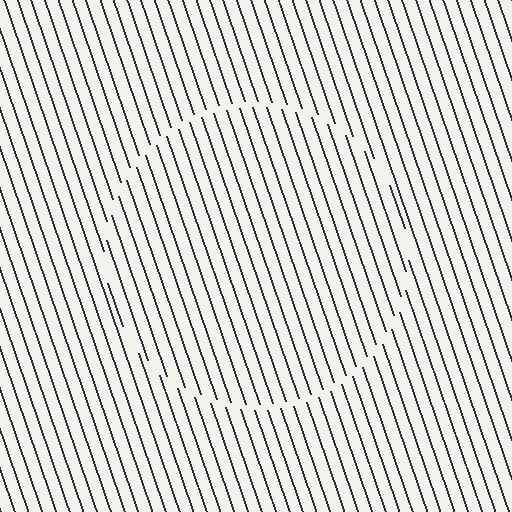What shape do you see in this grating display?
An illusory circle. The interior of the shape contains the same grating, shifted by half a period — the contour is defined by the phase discontinuity where line-ends from the inner and outer gratings abut.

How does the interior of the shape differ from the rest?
The interior of the shape contains the same grating, shifted by half a period — the contour is defined by the phase discontinuity where line-ends from the inner and outer gratings abut.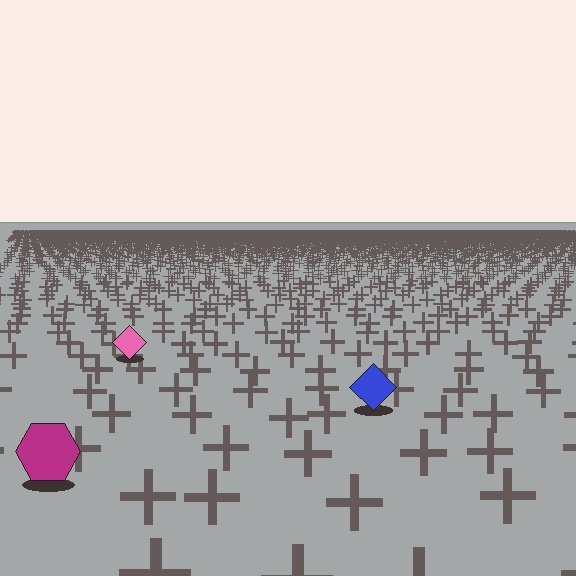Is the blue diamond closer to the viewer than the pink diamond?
Yes. The blue diamond is closer — you can tell from the texture gradient: the ground texture is coarser near it.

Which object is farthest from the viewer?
The pink diamond is farthest from the viewer. It appears smaller and the ground texture around it is denser.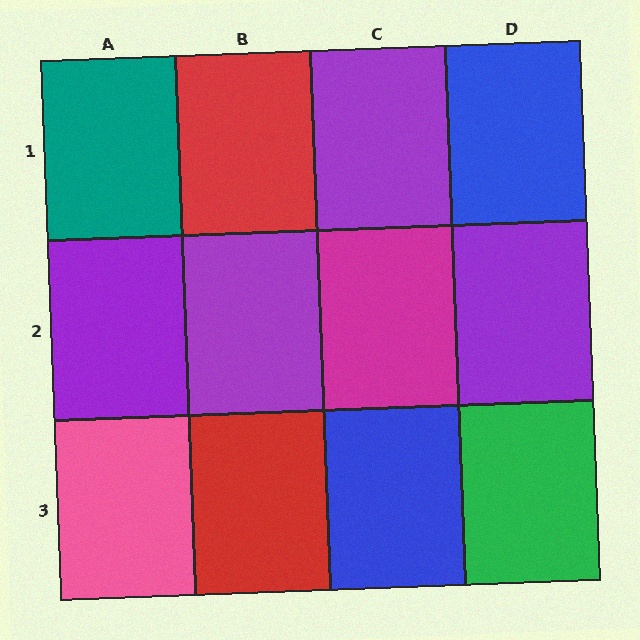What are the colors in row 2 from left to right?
Purple, purple, magenta, purple.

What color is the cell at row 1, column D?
Blue.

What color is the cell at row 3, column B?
Red.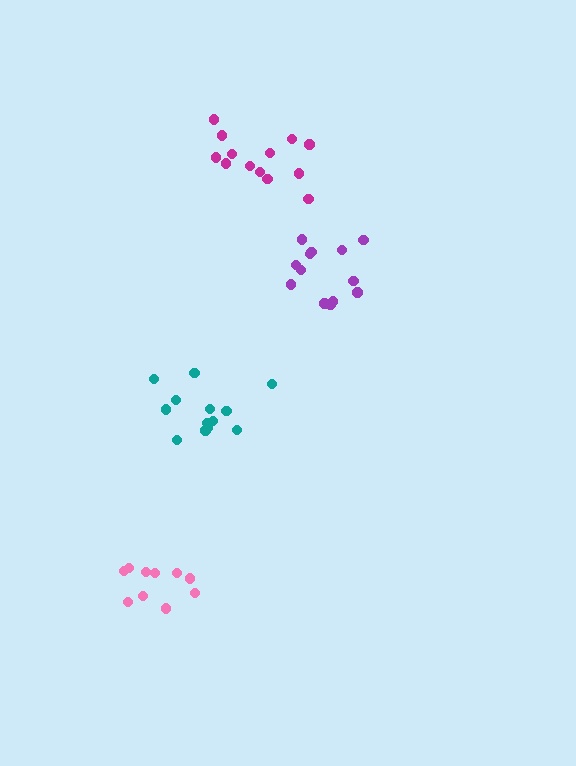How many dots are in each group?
Group 1: 13 dots, Group 2: 13 dots, Group 3: 14 dots, Group 4: 10 dots (50 total).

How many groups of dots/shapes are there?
There are 4 groups.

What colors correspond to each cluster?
The clusters are colored: teal, purple, magenta, pink.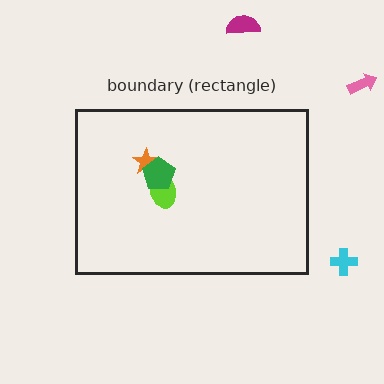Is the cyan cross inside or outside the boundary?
Outside.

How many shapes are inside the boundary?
3 inside, 3 outside.